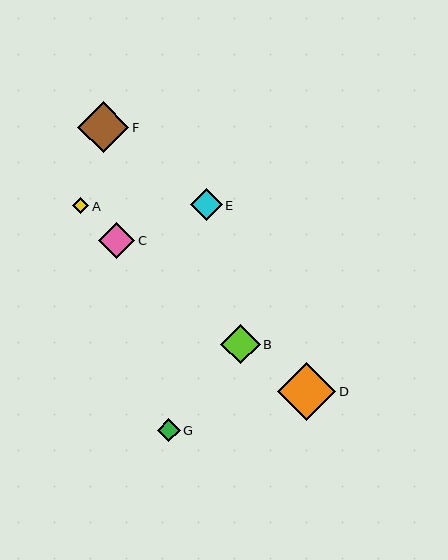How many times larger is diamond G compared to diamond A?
Diamond G is approximately 1.4 times the size of diamond A.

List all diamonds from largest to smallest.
From largest to smallest: D, F, B, C, E, G, A.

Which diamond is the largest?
Diamond D is the largest with a size of approximately 58 pixels.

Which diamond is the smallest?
Diamond A is the smallest with a size of approximately 16 pixels.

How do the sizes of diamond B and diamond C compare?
Diamond B and diamond C are approximately the same size.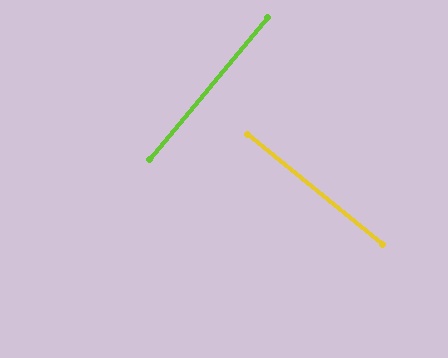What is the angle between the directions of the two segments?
Approximately 89 degrees.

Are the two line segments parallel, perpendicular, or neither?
Perpendicular — they meet at approximately 89°.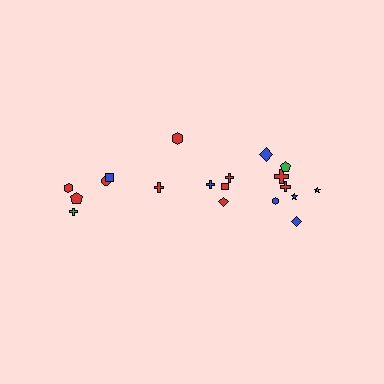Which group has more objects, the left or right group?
The right group.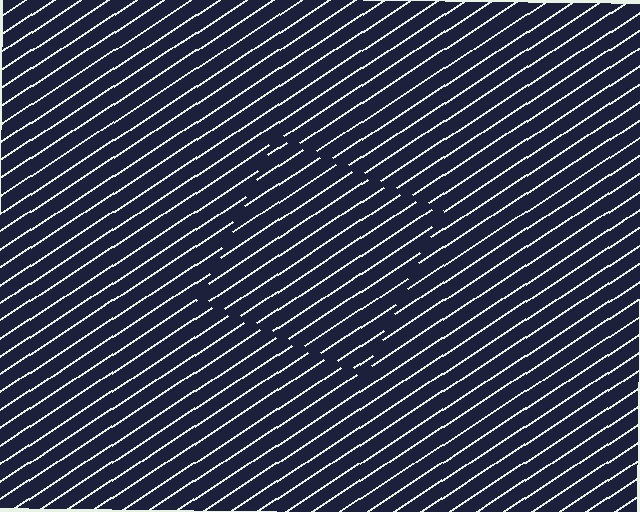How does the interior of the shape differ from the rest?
The interior of the shape contains the same grating, shifted by half a period — the contour is defined by the phase discontinuity where line-ends from the inner and outer gratings abut.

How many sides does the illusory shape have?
4 sides — the line-ends trace a square.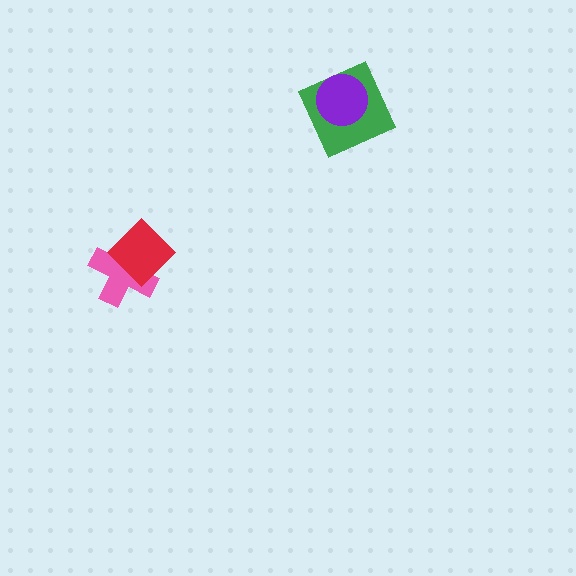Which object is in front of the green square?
The purple circle is in front of the green square.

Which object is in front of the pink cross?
The red diamond is in front of the pink cross.